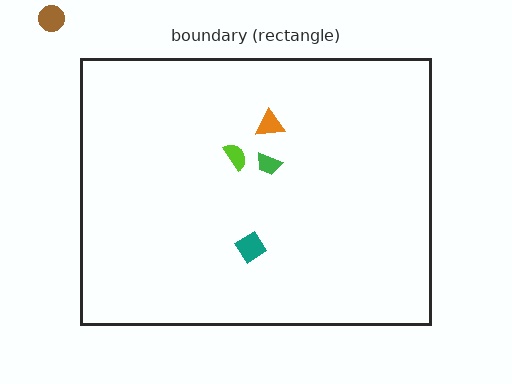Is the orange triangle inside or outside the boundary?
Inside.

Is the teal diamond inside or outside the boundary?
Inside.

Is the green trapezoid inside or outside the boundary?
Inside.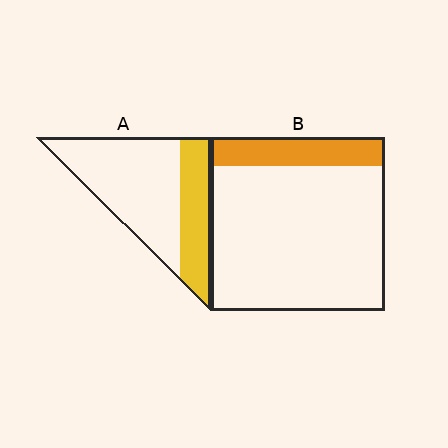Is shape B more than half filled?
No.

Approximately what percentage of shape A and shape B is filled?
A is approximately 30% and B is approximately 15%.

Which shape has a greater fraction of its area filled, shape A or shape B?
Shape A.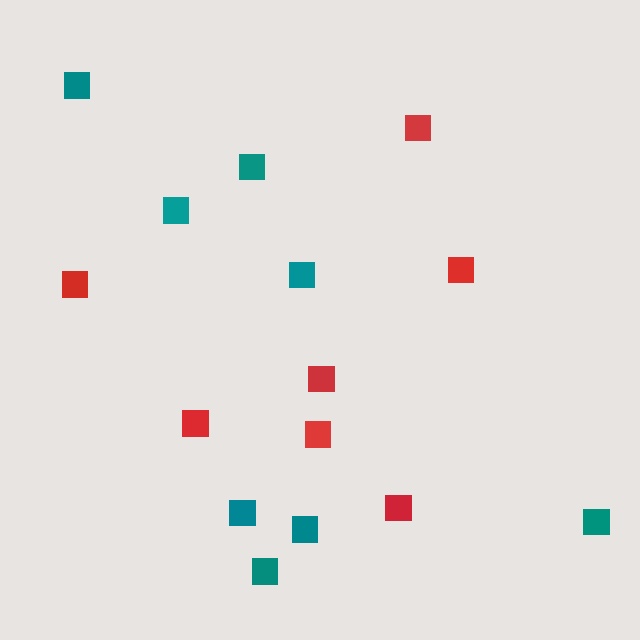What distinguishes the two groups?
There are 2 groups: one group of red squares (7) and one group of teal squares (8).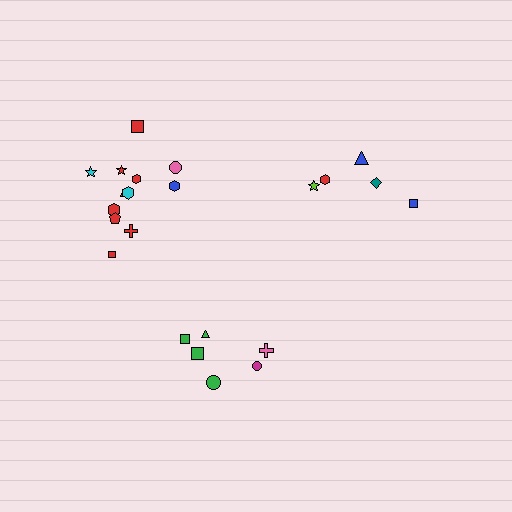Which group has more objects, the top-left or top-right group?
The top-left group.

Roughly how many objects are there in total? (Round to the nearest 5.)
Roughly 25 objects in total.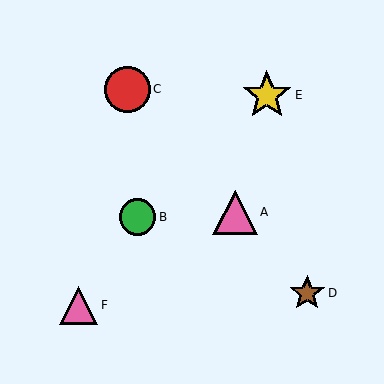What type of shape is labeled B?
Shape B is a green circle.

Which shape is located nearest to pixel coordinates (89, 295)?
The pink triangle (labeled F) at (79, 305) is nearest to that location.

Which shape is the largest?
The yellow star (labeled E) is the largest.